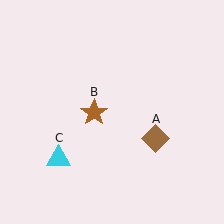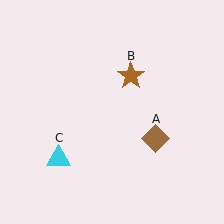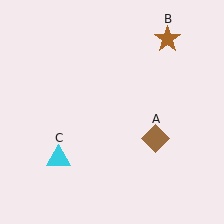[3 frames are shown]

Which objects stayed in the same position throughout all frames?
Brown diamond (object A) and cyan triangle (object C) remained stationary.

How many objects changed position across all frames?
1 object changed position: brown star (object B).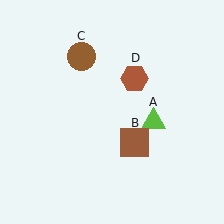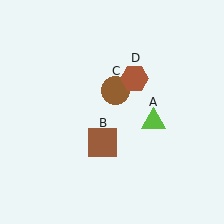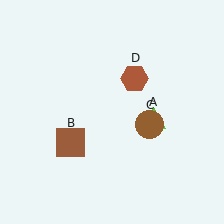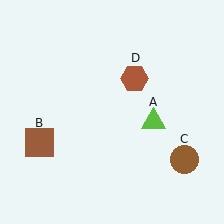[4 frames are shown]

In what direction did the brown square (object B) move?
The brown square (object B) moved left.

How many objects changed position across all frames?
2 objects changed position: brown square (object B), brown circle (object C).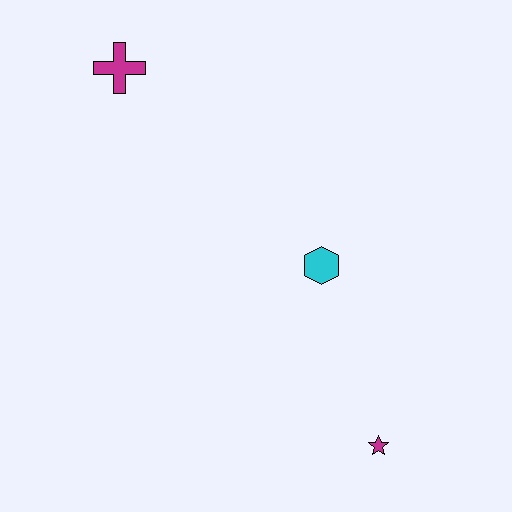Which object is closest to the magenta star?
The cyan hexagon is closest to the magenta star.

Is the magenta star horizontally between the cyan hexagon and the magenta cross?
No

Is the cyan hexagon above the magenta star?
Yes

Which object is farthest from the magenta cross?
The magenta star is farthest from the magenta cross.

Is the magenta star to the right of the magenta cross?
Yes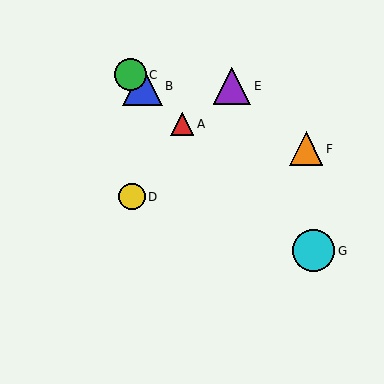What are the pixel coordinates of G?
Object G is at (314, 251).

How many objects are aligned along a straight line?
4 objects (A, B, C, G) are aligned along a straight line.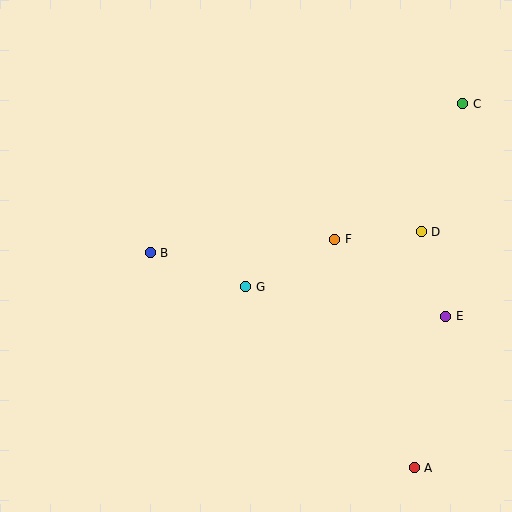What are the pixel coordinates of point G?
Point G is at (246, 287).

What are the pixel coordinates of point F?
Point F is at (335, 239).